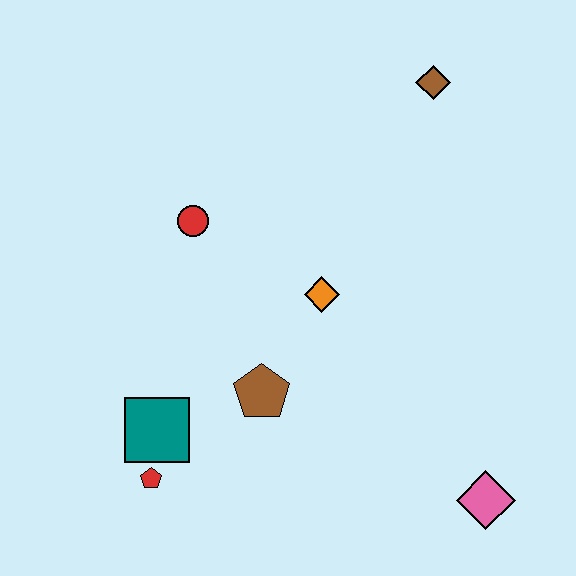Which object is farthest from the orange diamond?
The pink diamond is farthest from the orange diamond.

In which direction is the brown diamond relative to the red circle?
The brown diamond is to the right of the red circle.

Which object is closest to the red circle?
The orange diamond is closest to the red circle.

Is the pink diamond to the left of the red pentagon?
No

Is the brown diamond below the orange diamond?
No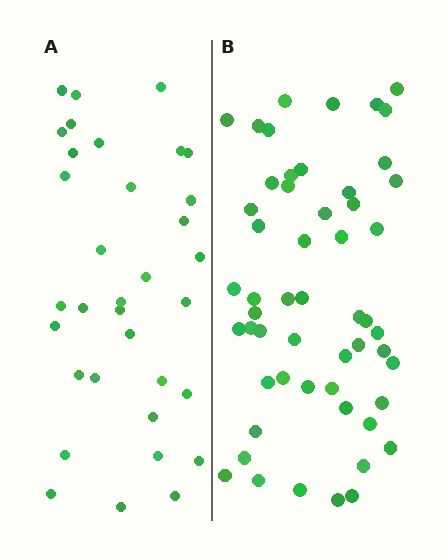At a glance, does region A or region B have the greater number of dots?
Region B (the right region) has more dots.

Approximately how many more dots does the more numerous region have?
Region B has approximately 20 more dots than region A.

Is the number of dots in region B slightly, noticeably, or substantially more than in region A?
Region B has substantially more. The ratio is roughly 1.6 to 1.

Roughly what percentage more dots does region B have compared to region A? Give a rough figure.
About 60% more.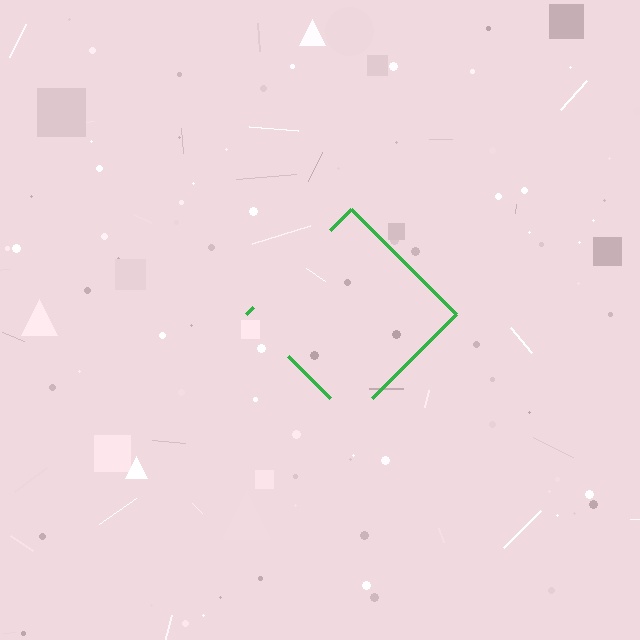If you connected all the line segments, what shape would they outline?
They would outline a diamond.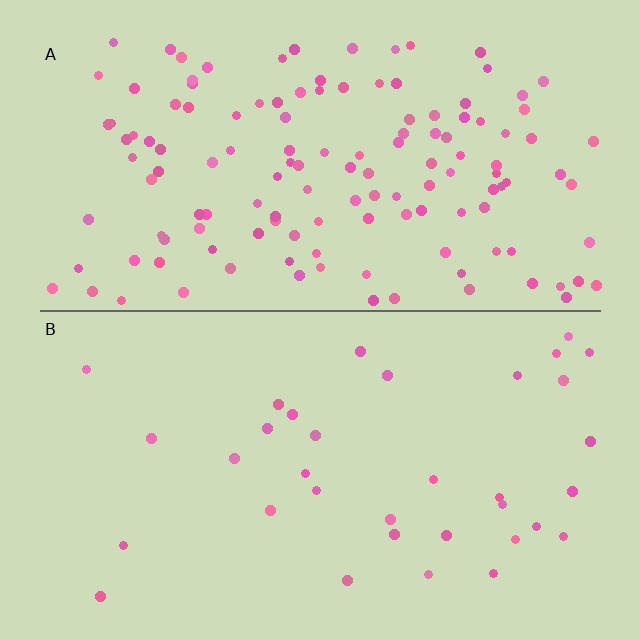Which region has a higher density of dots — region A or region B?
A (the top).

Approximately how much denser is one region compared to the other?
Approximately 3.9× — region A over region B.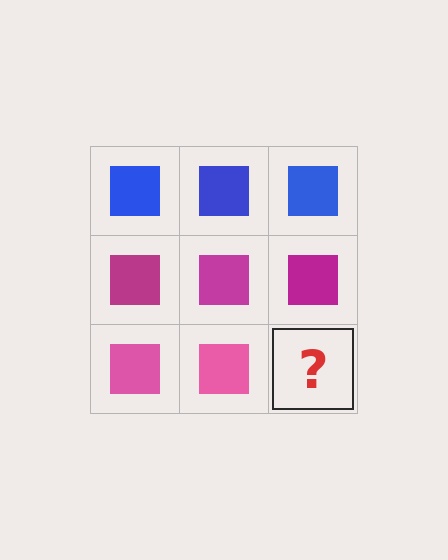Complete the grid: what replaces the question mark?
The question mark should be replaced with a pink square.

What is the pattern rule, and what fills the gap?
The rule is that each row has a consistent color. The gap should be filled with a pink square.